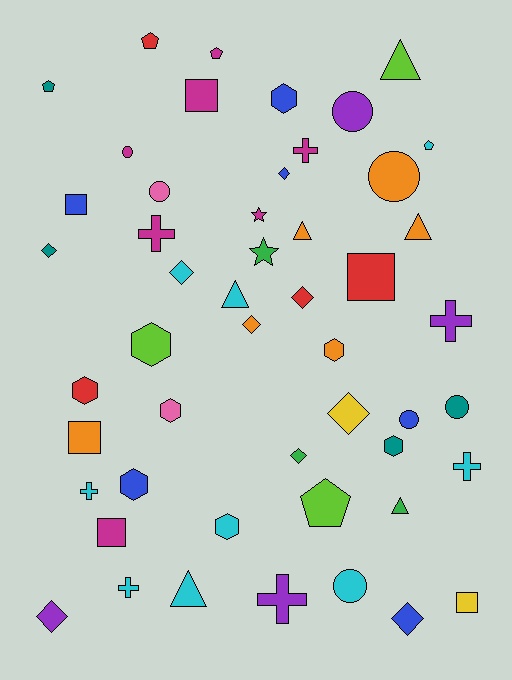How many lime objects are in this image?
There are 3 lime objects.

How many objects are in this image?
There are 50 objects.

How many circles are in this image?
There are 7 circles.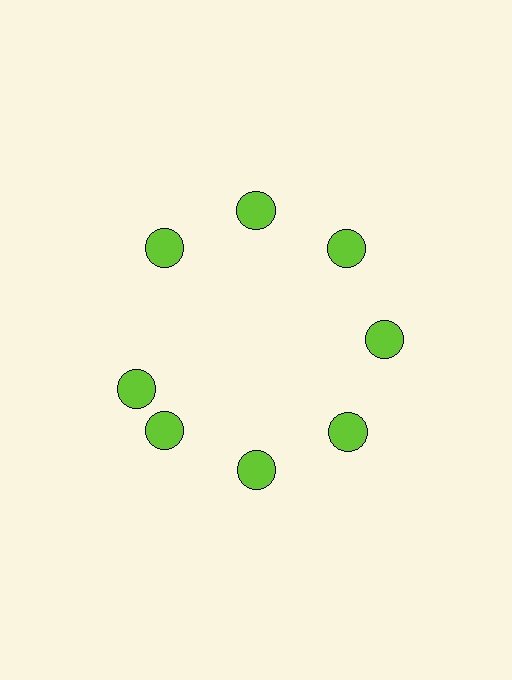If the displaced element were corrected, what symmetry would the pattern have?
It would have 8-fold rotational symmetry — the pattern would map onto itself every 45 degrees.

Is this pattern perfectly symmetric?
No. The 8 lime circles are arranged in a ring, but one element near the 9 o'clock position is rotated out of alignment along the ring, breaking the 8-fold rotational symmetry.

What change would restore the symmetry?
The symmetry would be restored by rotating it back into even spacing with its neighbors so that all 8 circles sit at equal angles and equal distance from the center.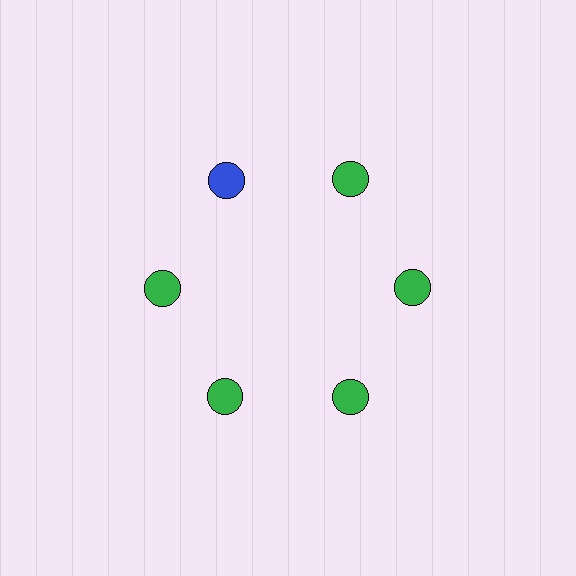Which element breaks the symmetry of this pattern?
The blue circle at roughly the 11 o'clock position breaks the symmetry. All other shapes are green circles.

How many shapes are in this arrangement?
There are 6 shapes arranged in a ring pattern.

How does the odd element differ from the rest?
It has a different color: blue instead of green.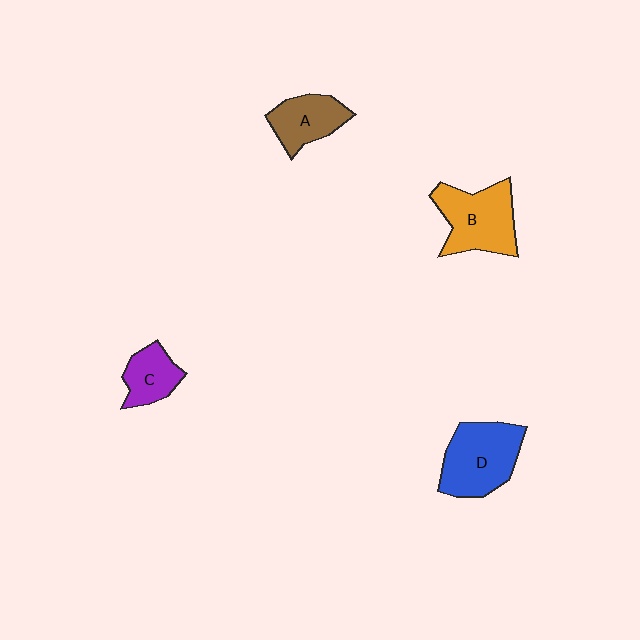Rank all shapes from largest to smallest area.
From largest to smallest: D (blue), B (orange), A (brown), C (purple).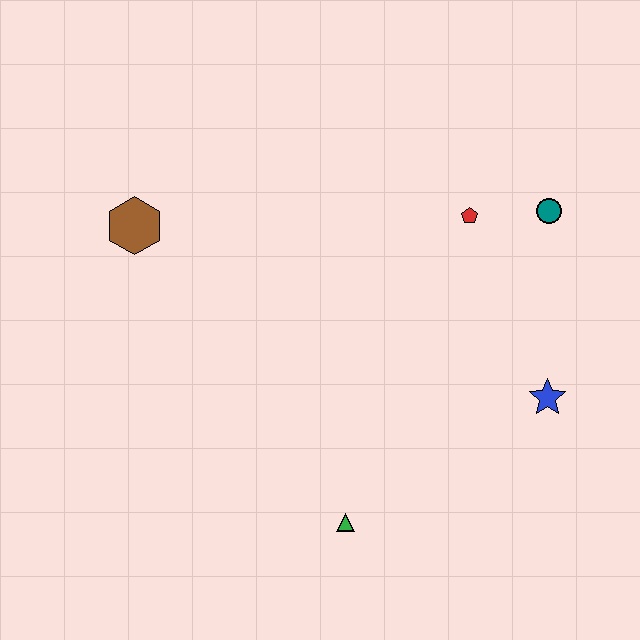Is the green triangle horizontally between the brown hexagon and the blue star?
Yes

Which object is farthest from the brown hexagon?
The blue star is farthest from the brown hexagon.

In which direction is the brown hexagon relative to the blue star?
The brown hexagon is to the left of the blue star.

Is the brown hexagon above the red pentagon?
No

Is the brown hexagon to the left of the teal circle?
Yes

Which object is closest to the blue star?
The teal circle is closest to the blue star.